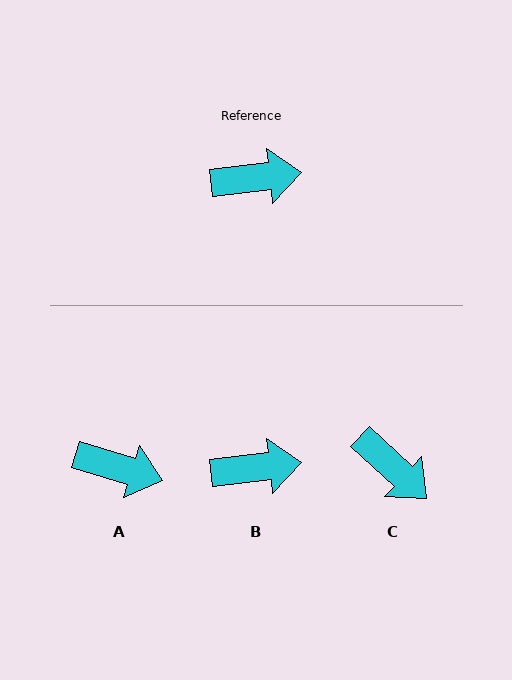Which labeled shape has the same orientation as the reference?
B.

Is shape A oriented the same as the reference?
No, it is off by about 23 degrees.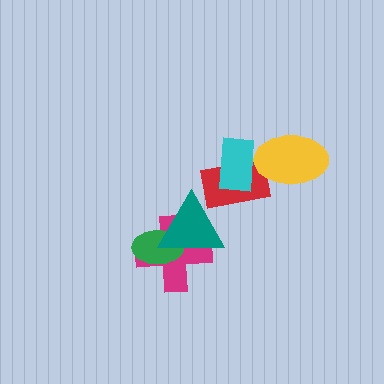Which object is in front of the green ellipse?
The teal triangle is in front of the green ellipse.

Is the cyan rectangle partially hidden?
No, no other shape covers it.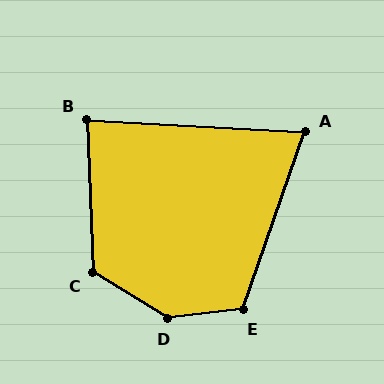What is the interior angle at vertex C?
Approximately 123 degrees (obtuse).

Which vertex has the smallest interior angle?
A, at approximately 74 degrees.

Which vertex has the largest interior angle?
D, at approximately 143 degrees.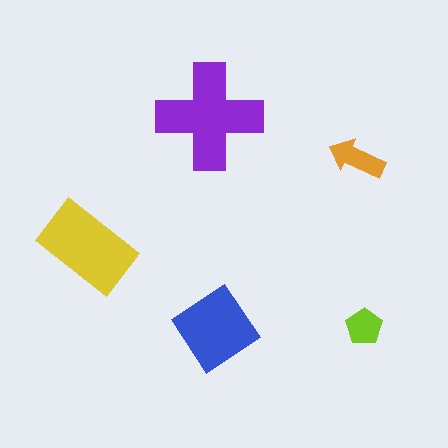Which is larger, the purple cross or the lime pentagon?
The purple cross.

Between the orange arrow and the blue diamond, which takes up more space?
The blue diamond.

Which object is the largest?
The purple cross.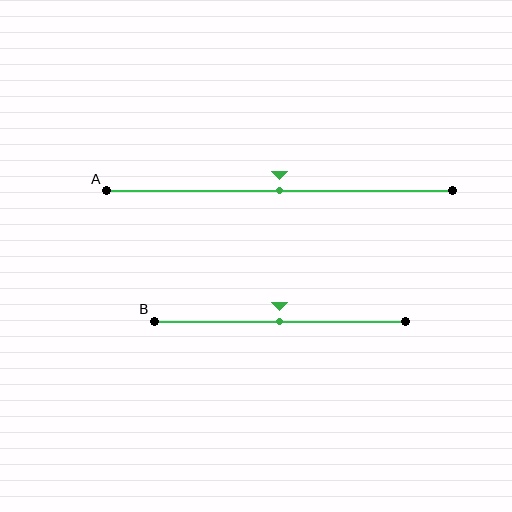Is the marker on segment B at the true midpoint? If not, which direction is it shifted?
Yes, the marker on segment B is at the true midpoint.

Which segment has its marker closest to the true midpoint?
Segment A has its marker closest to the true midpoint.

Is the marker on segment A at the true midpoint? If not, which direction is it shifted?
Yes, the marker on segment A is at the true midpoint.